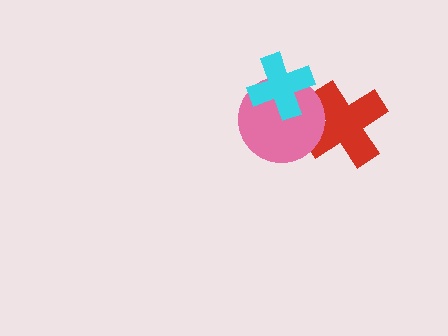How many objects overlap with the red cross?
1 object overlaps with the red cross.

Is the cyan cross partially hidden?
No, no other shape covers it.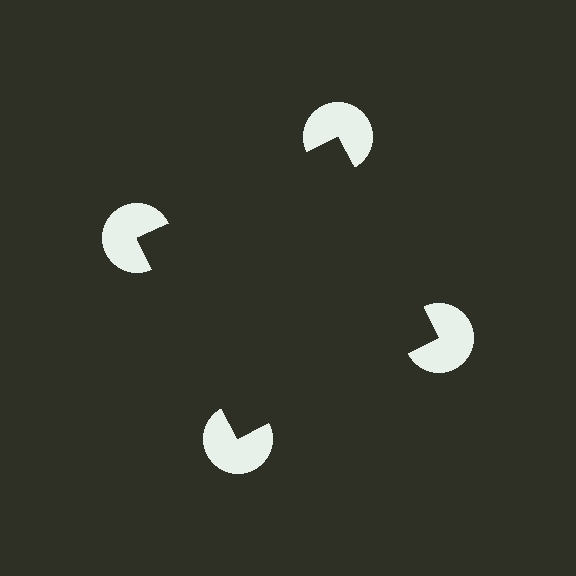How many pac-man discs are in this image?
There are 4 — one at each vertex of the illusory square.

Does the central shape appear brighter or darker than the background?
It typically appears slightly darker than the background, even though no actual brightness change is drawn.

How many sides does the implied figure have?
4 sides.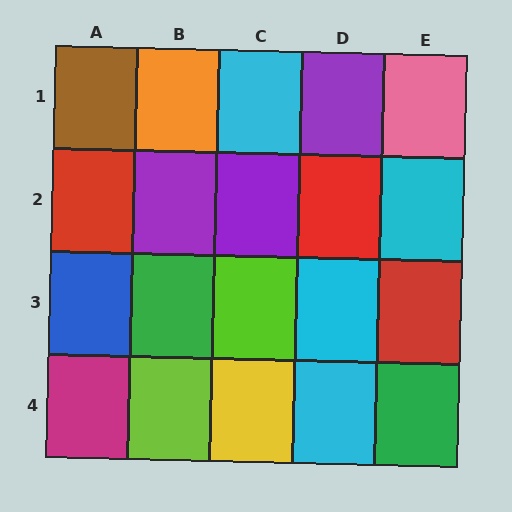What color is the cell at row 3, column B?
Green.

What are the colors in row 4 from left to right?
Magenta, lime, yellow, cyan, green.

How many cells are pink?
1 cell is pink.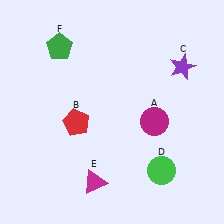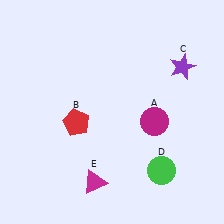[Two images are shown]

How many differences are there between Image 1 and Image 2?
There is 1 difference between the two images.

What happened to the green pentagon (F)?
The green pentagon (F) was removed in Image 2. It was in the top-left area of Image 1.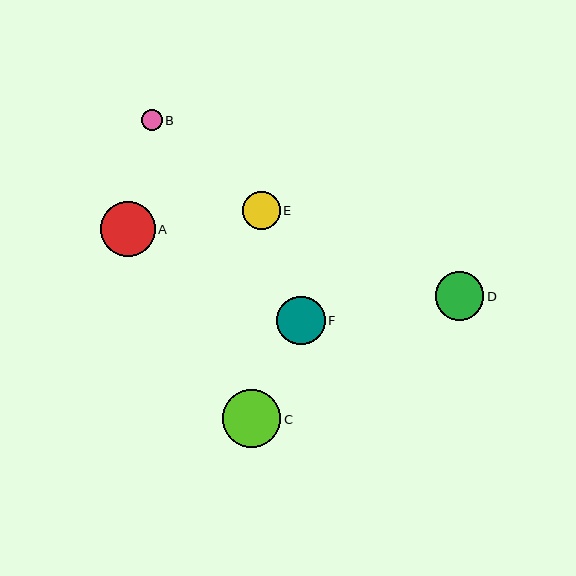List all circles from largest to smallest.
From largest to smallest: C, A, F, D, E, B.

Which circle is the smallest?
Circle B is the smallest with a size of approximately 21 pixels.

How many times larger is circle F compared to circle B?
Circle F is approximately 2.3 times the size of circle B.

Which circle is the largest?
Circle C is the largest with a size of approximately 58 pixels.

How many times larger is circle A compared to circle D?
Circle A is approximately 1.1 times the size of circle D.